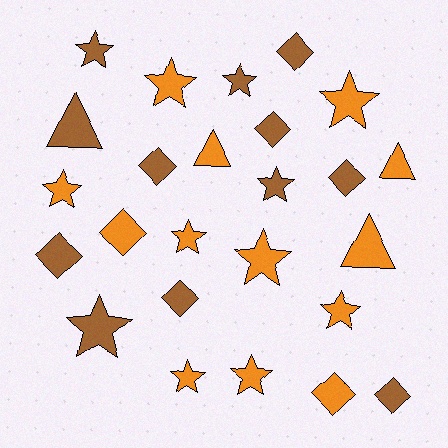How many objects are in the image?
There are 25 objects.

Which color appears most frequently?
Orange, with 13 objects.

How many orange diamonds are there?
There are 2 orange diamonds.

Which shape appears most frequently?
Star, with 12 objects.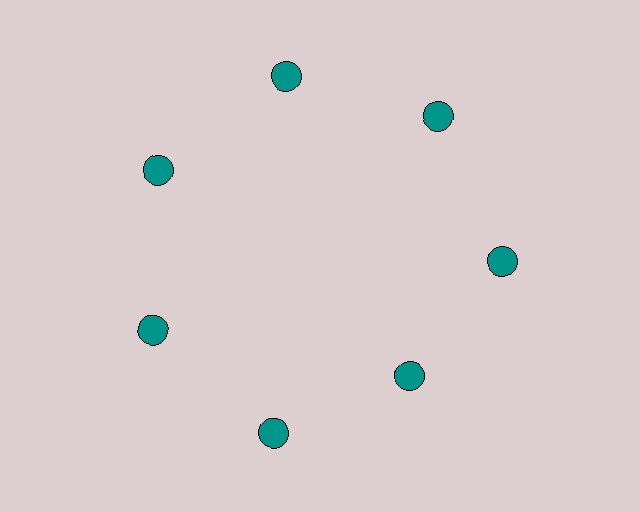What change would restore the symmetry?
The symmetry would be restored by moving it outward, back onto the ring so that all 7 circles sit at equal angles and equal distance from the center.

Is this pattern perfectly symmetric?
No. The 7 teal circles are arranged in a ring, but one element near the 5 o'clock position is pulled inward toward the center, breaking the 7-fold rotational symmetry.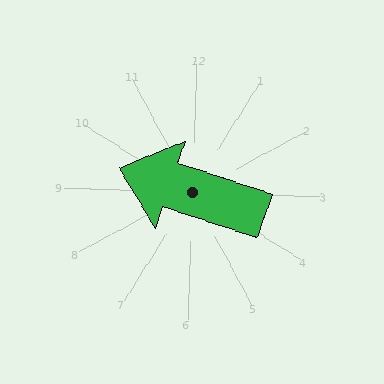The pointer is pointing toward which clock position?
Roughly 10 o'clock.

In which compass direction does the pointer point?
West.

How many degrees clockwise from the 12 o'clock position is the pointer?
Approximately 287 degrees.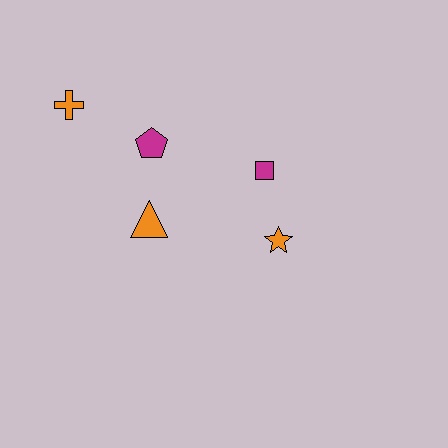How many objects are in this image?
There are 5 objects.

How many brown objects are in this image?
There are no brown objects.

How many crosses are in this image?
There is 1 cross.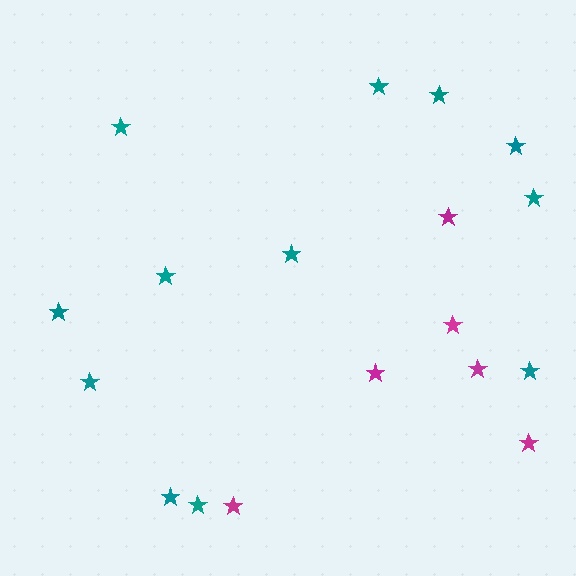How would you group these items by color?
There are 2 groups: one group of magenta stars (6) and one group of teal stars (12).